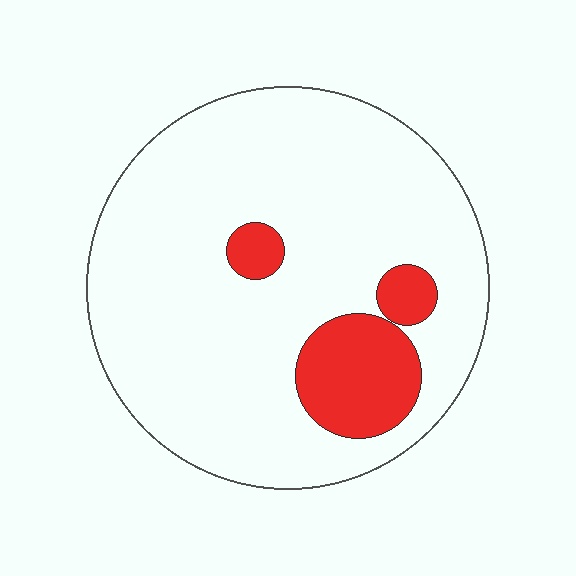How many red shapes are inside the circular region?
3.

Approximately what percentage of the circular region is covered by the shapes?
Approximately 15%.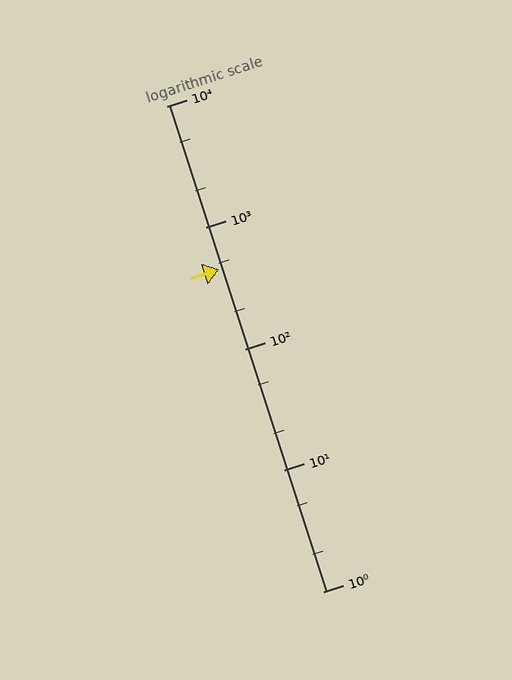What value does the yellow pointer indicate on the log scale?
The pointer indicates approximately 450.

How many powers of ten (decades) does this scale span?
The scale spans 4 decades, from 1 to 10000.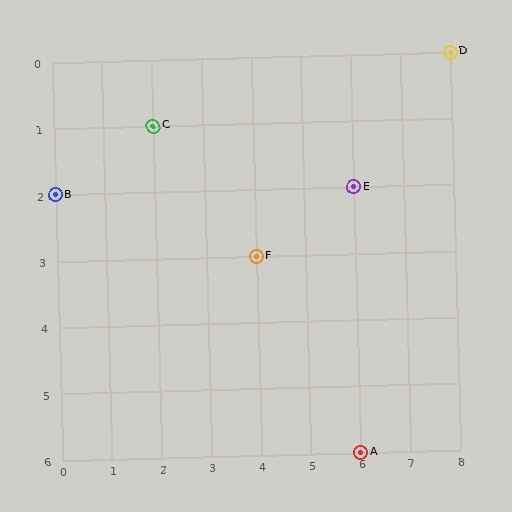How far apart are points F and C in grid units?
Points F and C are 2 columns and 2 rows apart (about 2.8 grid units diagonally).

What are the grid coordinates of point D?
Point D is at grid coordinates (8, 0).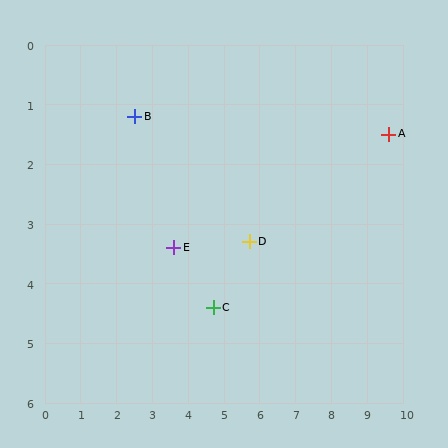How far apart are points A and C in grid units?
Points A and C are about 5.7 grid units apart.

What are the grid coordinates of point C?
Point C is at approximately (4.7, 4.4).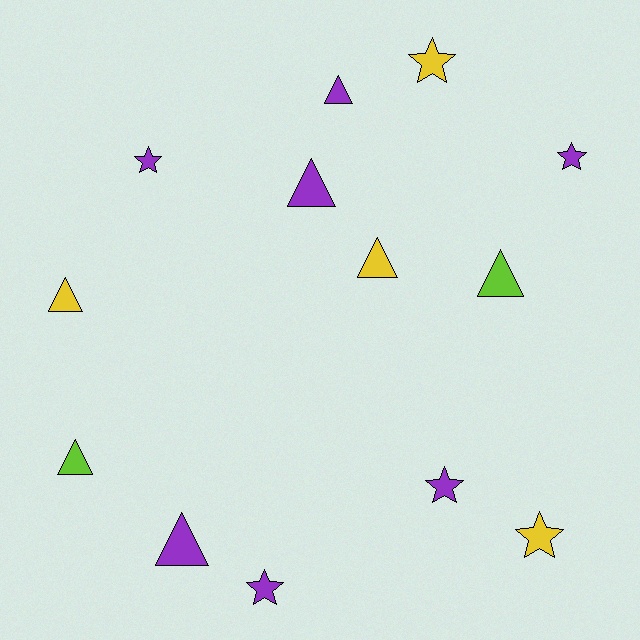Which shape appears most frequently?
Triangle, with 7 objects.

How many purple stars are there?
There are 4 purple stars.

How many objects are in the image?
There are 13 objects.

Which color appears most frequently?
Purple, with 7 objects.